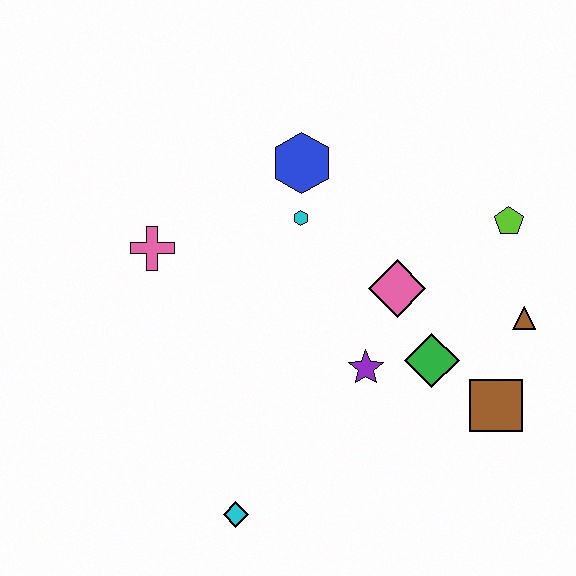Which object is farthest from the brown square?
The pink cross is farthest from the brown square.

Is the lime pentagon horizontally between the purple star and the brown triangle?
Yes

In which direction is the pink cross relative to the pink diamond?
The pink cross is to the left of the pink diamond.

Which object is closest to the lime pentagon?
The brown triangle is closest to the lime pentagon.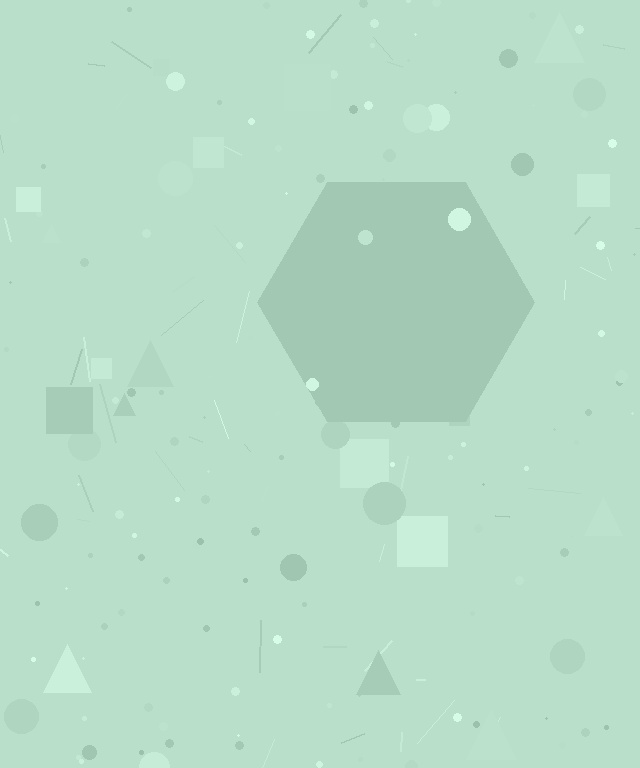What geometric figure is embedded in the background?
A hexagon is embedded in the background.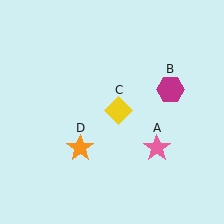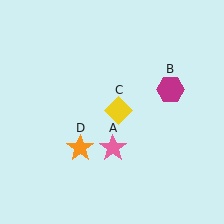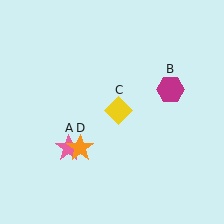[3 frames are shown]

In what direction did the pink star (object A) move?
The pink star (object A) moved left.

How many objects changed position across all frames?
1 object changed position: pink star (object A).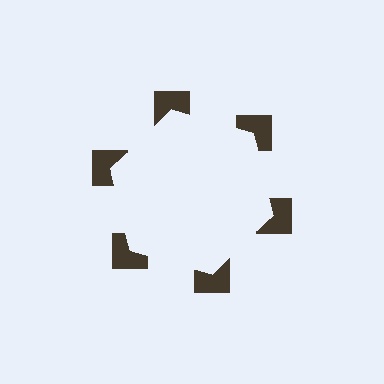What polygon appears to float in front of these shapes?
An illusory hexagon — its edges are inferred from the aligned wedge cuts in the notched squares, not physically drawn.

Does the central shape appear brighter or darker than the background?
It typically appears slightly brighter than the background, even though no actual brightness change is drawn.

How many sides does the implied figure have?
6 sides.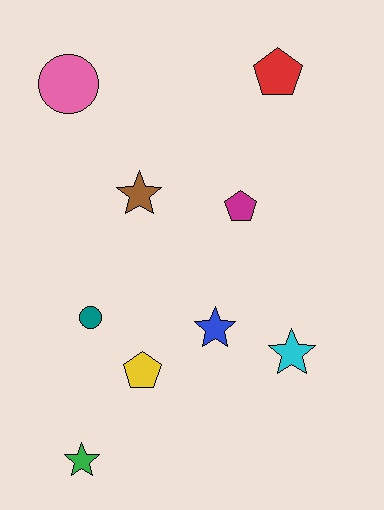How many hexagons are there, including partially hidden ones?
There are no hexagons.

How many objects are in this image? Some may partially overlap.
There are 9 objects.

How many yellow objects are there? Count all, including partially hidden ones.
There is 1 yellow object.